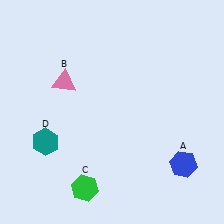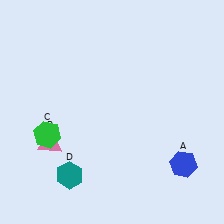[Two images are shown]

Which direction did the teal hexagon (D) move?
The teal hexagon (D) moved down.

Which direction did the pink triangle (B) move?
The pink triangle (B) moved down.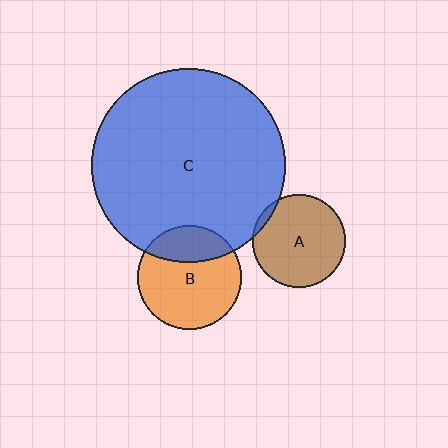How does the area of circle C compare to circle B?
Approximately 3.5 times.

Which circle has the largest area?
Circle C (blue).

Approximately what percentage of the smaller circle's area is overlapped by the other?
Approximately 5%.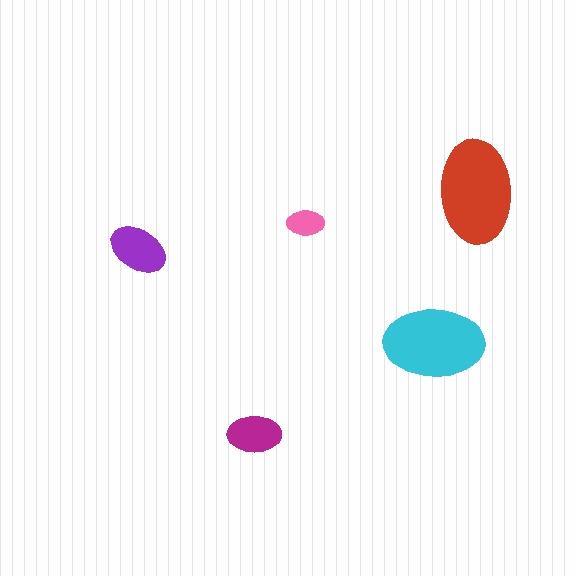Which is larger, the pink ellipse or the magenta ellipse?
The magenta one.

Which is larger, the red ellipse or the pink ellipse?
The red one.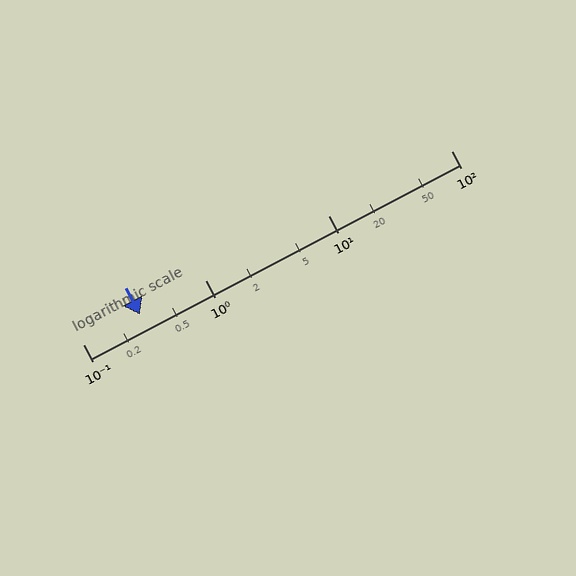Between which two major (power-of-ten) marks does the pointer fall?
The pointer is between 0.1 and 1.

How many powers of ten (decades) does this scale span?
The scale spans 3 decades, from 0.1 to 100.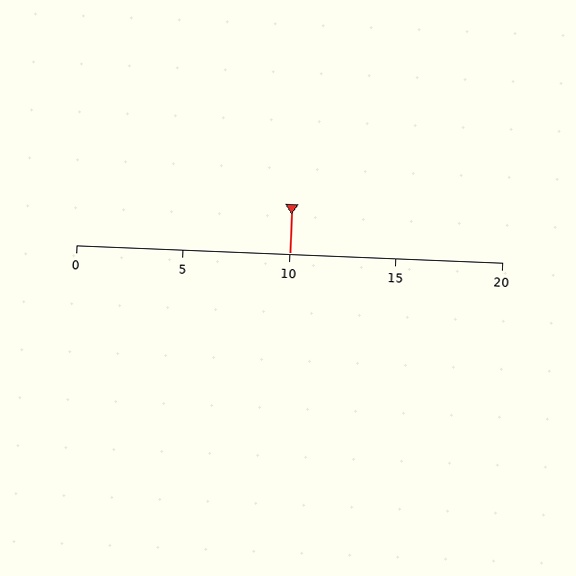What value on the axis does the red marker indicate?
The marker indicates approximately 10.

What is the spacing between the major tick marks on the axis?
The major ticks are spaced 5 apart.